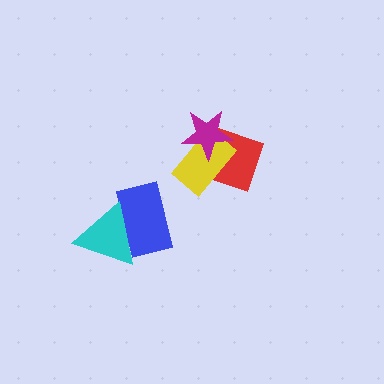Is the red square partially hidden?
Yes, it is partially covered by another shape.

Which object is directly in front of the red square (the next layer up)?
The yellow rectangle is directly in front of the red square.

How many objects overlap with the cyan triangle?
1 object overlaps with the cyan triangle.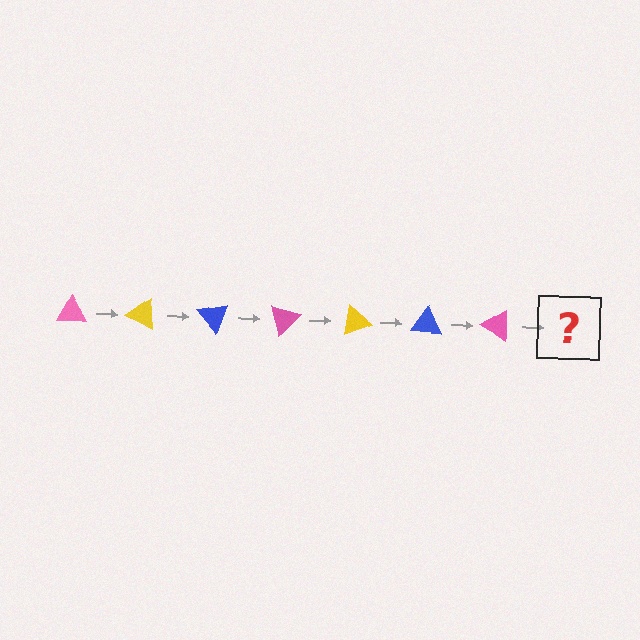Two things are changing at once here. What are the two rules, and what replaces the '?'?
The two rules are that it rotates 25 degrees each step and the color cycles through pink, yellow, and blue. The '?' should be a yellow triangle, rotated 175 degrees from the start.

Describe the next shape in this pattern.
It should be a yellow triangle, rotated 175 degrees from the start.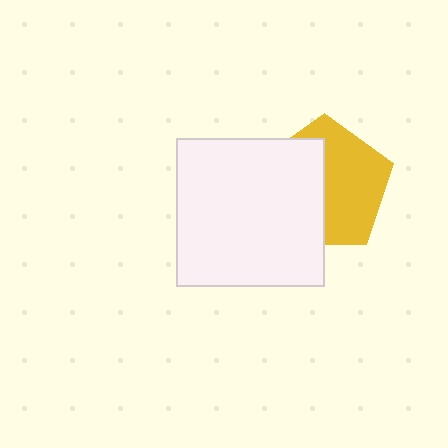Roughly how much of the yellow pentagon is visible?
About half of it is visible (roughly 52%).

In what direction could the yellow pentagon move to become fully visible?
The yellow pentagon could move right. That would shift it out from behind the white square entirely.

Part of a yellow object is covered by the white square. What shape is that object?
It is a pentagon.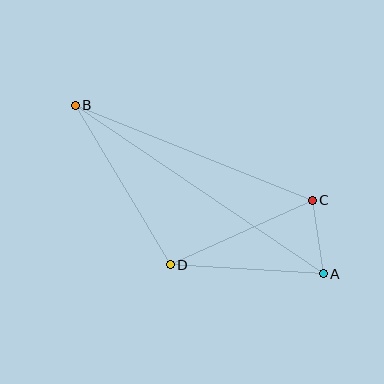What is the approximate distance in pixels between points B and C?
The distance between B and C is approximately 255 pixels.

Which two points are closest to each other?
Points A and C are closest to each other.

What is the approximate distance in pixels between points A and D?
The distance between A and D is approximately 154 pixels.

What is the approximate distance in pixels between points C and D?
The distance between C and D is approximately 156 pixels.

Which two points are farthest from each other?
Points A and B are farthest from each other.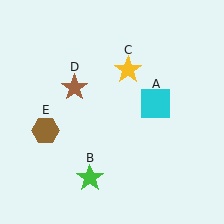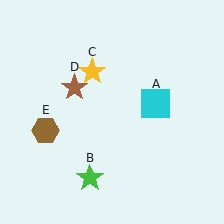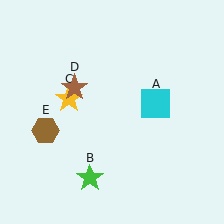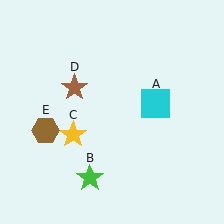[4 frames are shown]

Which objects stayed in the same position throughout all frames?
Cyan square (object A) and green star (object B) and brown star (object D) and brown hexagon (object E) remained stationary.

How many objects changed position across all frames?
1 object changed position: yellow star (object C).